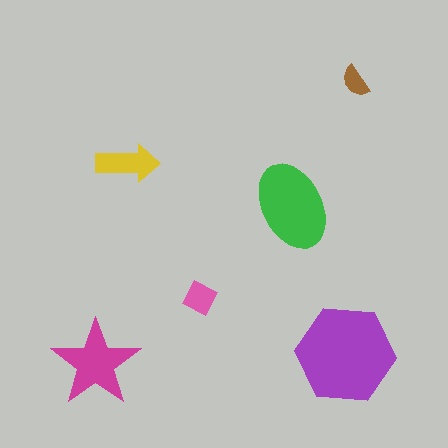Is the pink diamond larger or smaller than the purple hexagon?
Smaller.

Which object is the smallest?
The brown semicircle.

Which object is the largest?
The purple hexagon.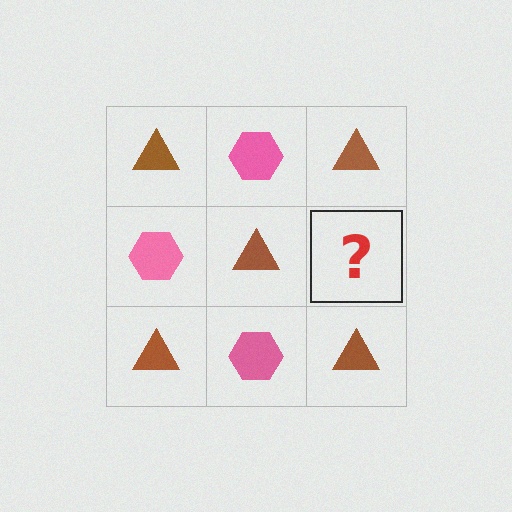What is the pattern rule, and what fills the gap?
The rule is that it alternates brown triangle and pink hexagon in a checkerboard pattern. The gap should be filled with a pink hexagon.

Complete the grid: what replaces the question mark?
The question mark should be replaced with a pink hexagon.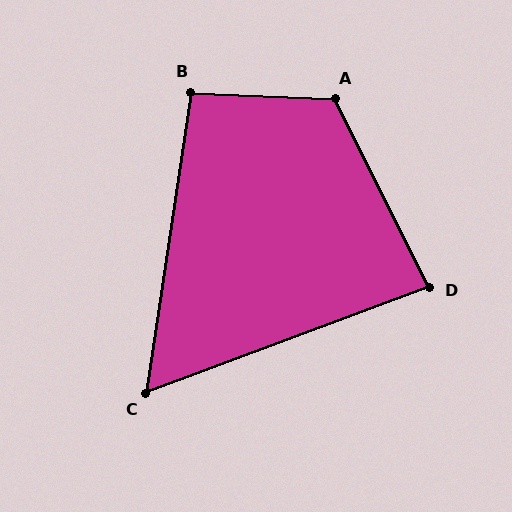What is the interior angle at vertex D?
Approximately 84 degrees (acute).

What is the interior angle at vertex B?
Approximately 96 degrees (obtuse).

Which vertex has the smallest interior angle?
C, at approximately 61 degrees.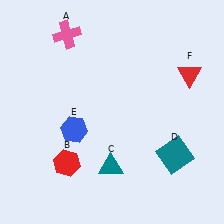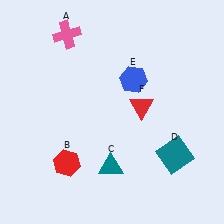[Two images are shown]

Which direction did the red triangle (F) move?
The red triangle (F) moved left.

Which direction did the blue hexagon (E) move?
The blue hexagon (E) moved right.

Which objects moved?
The objects that moved are: the blue hexagon (E), the red triangle (F).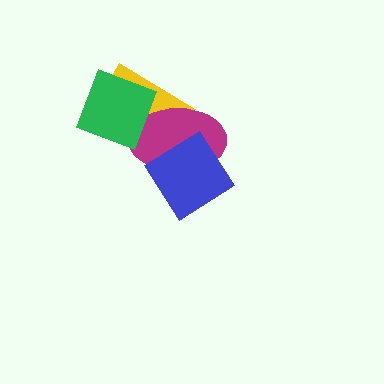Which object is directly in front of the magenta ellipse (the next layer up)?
The blue diamond is directly in front of the magenta ellipse.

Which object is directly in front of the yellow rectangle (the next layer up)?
The magenta ellipse is directly in front of the yellow rectangle.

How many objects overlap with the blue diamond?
2 objects overlap with the blue diamond.